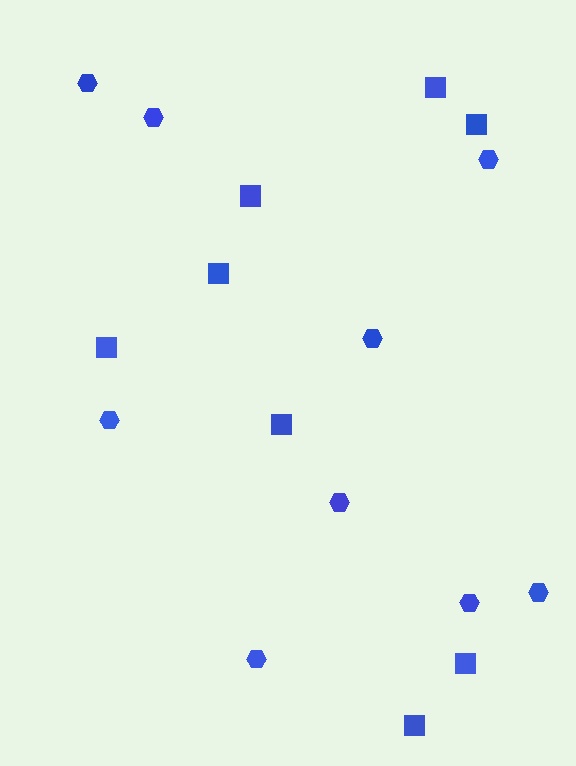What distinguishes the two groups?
There are 2 groups: one group of hexagons (9) and one group of squares (8).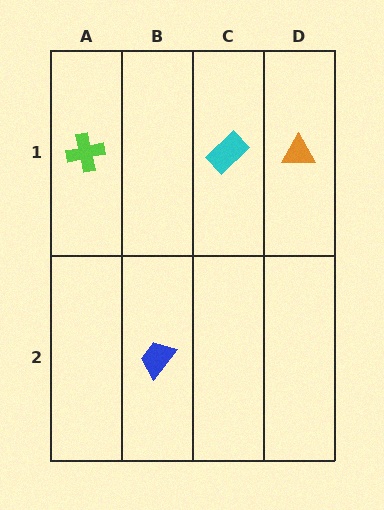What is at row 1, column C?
A cyan rectangle.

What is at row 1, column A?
A lime cross.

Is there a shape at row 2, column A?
No, that cell is empty.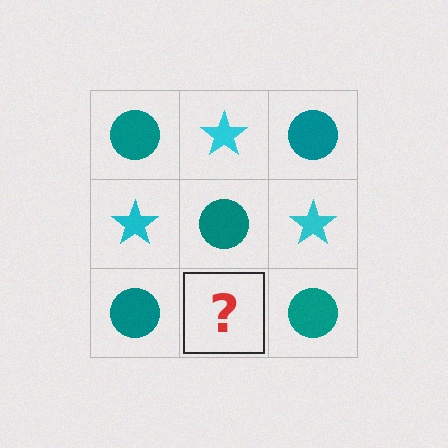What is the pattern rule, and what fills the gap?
The rule is that it alternates teal circle and cyan star in a checkerboard pattern. The gap should be filled with a cyan star.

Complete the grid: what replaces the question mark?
The question mark should be replaced with a cyan star.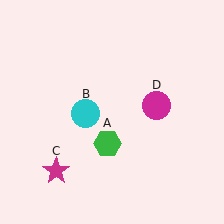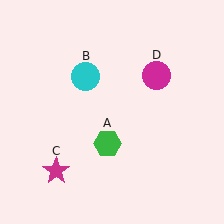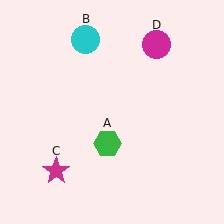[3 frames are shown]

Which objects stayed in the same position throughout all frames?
Green hexagon (object A) and magenta star (object C) remained stationary.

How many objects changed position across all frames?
2 objects changed position: cyan circle (object B), magenta circle (object D).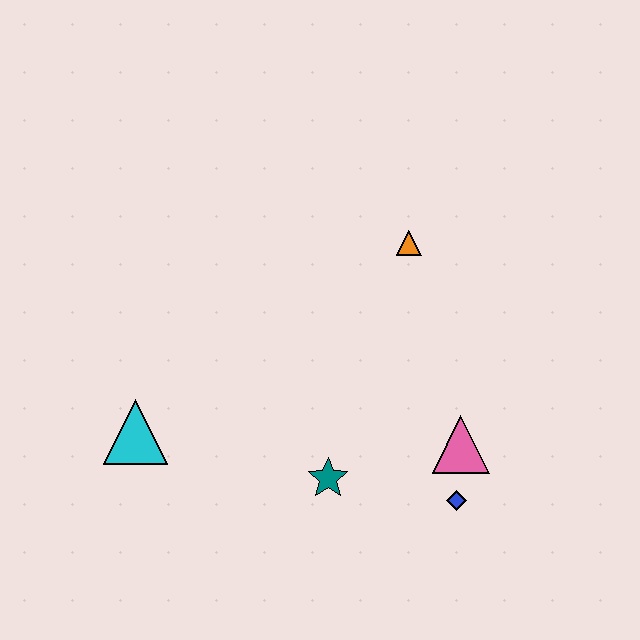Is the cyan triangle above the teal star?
Yes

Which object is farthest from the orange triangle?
The cyan triangle is farthest from the orange triangle.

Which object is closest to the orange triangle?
The pink triangle is closest to the orange triangle.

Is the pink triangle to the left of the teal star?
No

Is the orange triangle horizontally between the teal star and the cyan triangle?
No